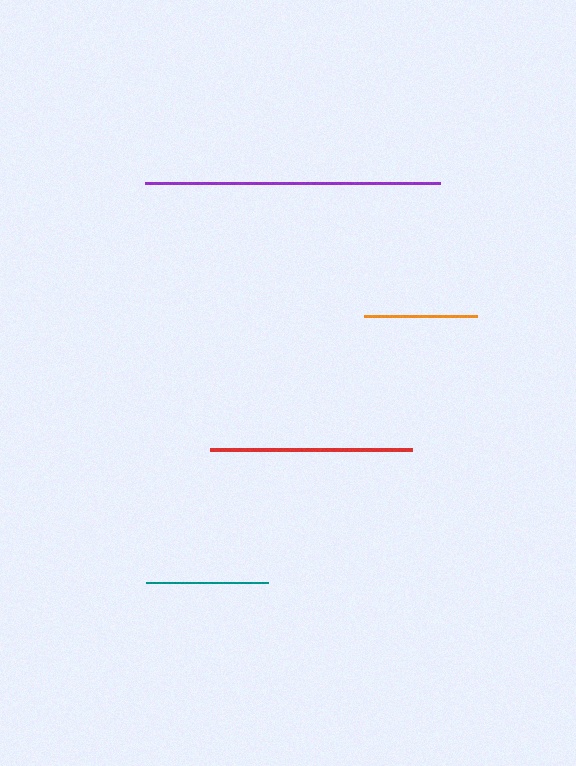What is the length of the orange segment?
The orange segment is approximately 113 pixels long.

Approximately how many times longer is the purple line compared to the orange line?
The purple line is approximately 2.6 times the length of the orange line.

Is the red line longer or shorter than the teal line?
The red line is longer than the teal line.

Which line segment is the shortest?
The orange line is the shortest at approximately 113 pixels.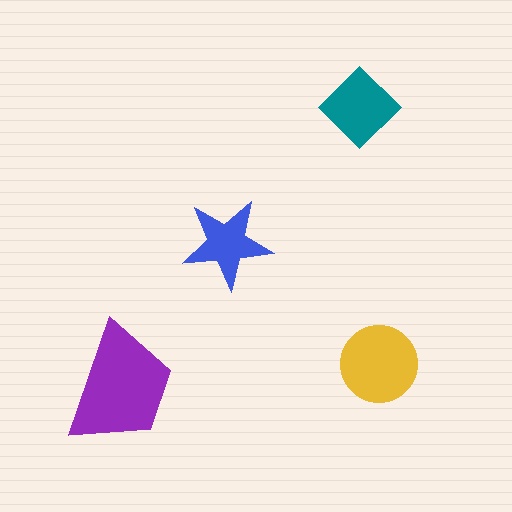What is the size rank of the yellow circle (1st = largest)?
2nd.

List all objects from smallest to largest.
The blue star, the teal diamond, the yellow circle, the purple trapezoid.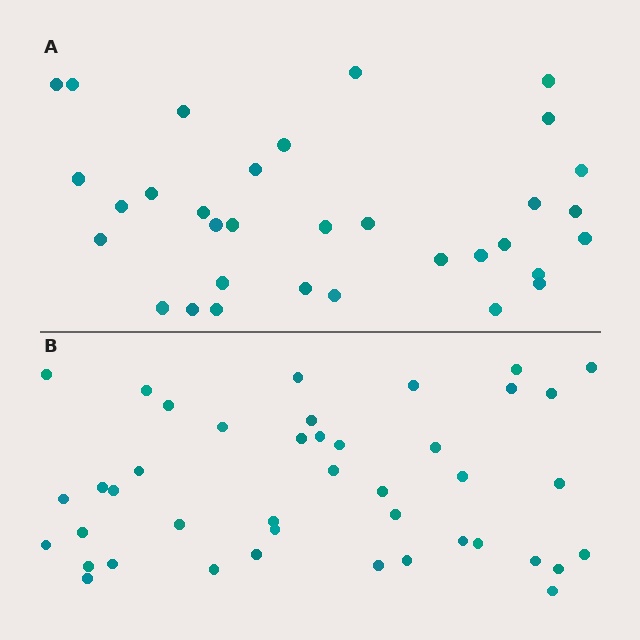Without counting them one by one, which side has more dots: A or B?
Region B (the bottom region) has more dots.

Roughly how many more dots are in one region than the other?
Region B has roughly 8 or so more dots than region A.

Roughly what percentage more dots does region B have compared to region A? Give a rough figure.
About 25% more.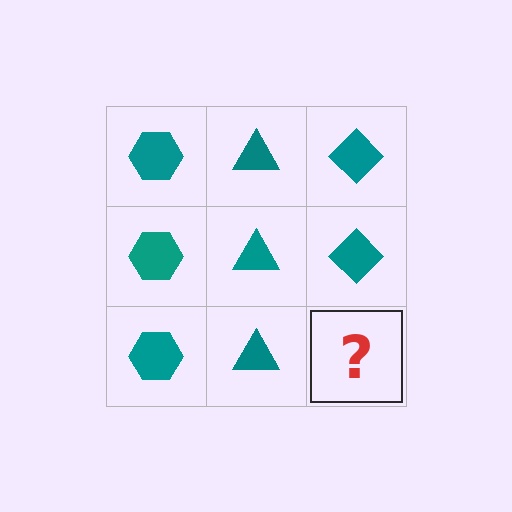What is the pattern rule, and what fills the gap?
The rule is that each column has a consistent shape. The gap should be filled with a teal diamond.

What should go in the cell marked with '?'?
The missing cell should contain a teal diamond.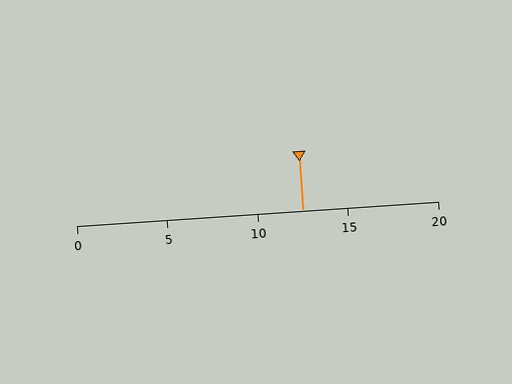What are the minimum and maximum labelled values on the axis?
The axis runs from 0 to 20.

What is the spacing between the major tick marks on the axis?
The major ticks are spaced 5 apart.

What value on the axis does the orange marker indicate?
The marker indicates approximately 12.5.